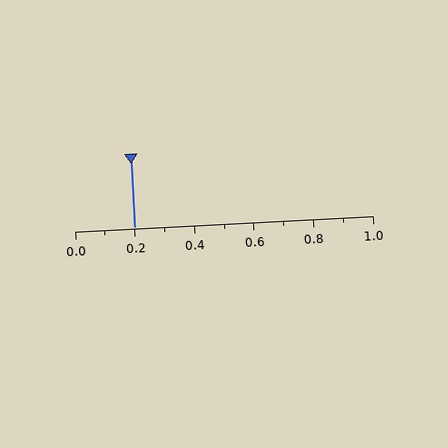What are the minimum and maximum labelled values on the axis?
The axis runs from 0.0 to 1.0.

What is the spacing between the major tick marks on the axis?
The major ticks are spaced 0.2 apart.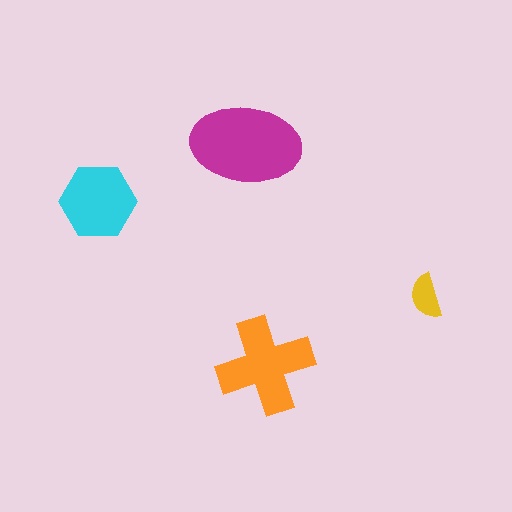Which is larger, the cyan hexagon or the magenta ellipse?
The magenta ellipse.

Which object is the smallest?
The yellow semicircle.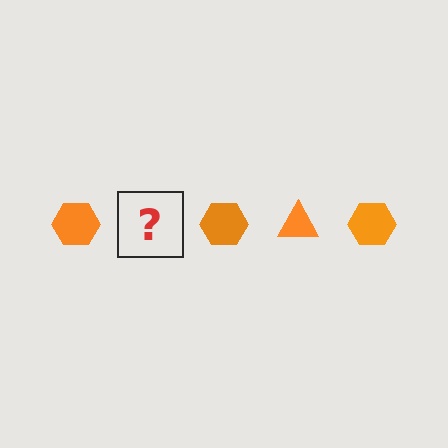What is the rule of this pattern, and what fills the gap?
The rule is that the pattern cycles through hexagon, triangle shapes in orange. The gap should be filled with an orange triangle.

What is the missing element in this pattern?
The missing element is an orange triangle.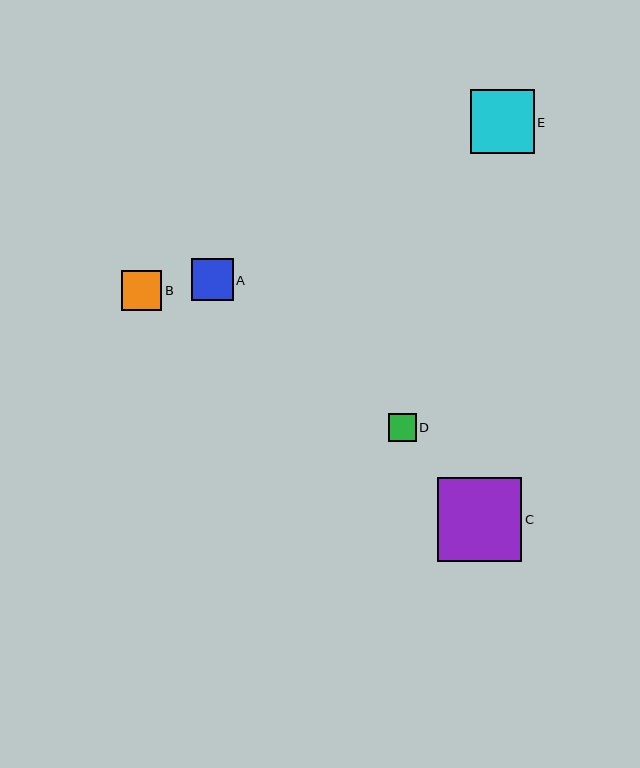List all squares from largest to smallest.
From largest to smallest: C, E, A, B, D.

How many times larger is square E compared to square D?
Square E is approximately 2.3 times the size of square D.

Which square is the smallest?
Square D is the smallest with a size of approximately 28 pixels.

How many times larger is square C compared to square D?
Square C is approximately 3.0 times the size of square D.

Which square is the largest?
Square C is the largest with a size of approximately 84 pixels.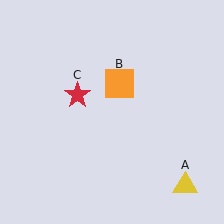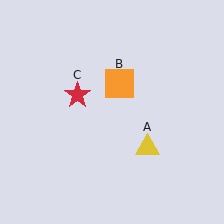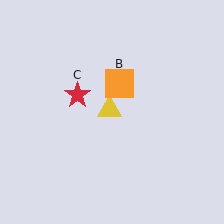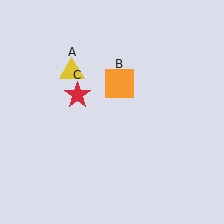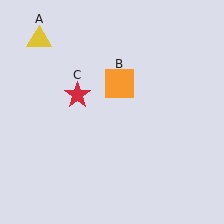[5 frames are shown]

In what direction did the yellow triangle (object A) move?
The yellow triangle (object A) moved up and to the left.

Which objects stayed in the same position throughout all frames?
Orange square (object B) and red star (object C) remained stationary.